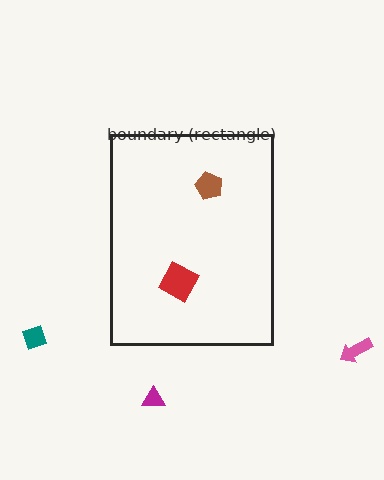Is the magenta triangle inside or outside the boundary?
Outside.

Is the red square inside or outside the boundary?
Inside.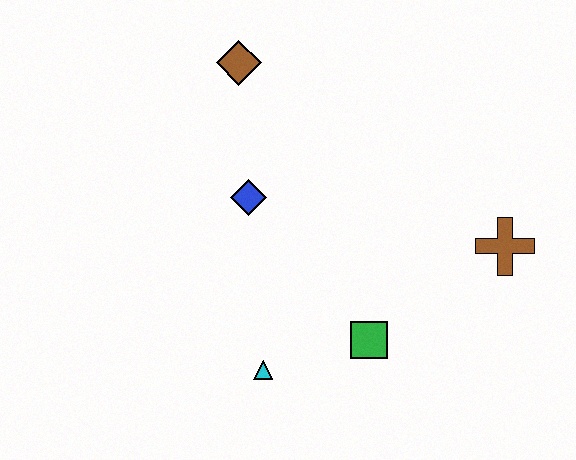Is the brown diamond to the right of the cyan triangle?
No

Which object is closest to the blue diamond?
The brown diamond is closest to the blue diamond.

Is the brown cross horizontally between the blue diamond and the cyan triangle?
No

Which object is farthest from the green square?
The brown diamond is farthest from the green square.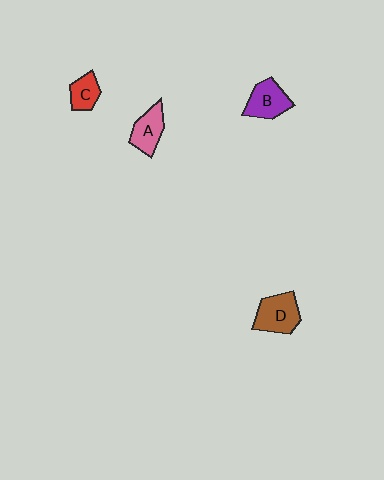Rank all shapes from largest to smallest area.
From largest to smallest: D (brown), B (purple), A (pink), C (red).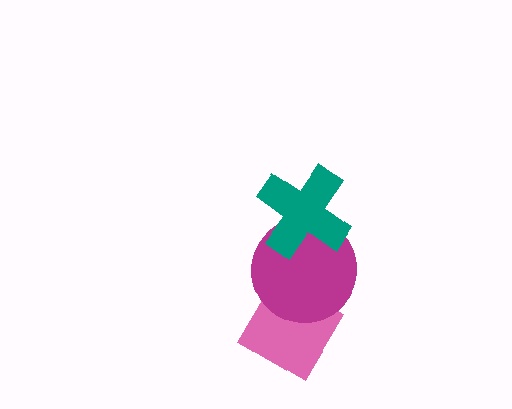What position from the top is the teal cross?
The teal cross is 1st from the top.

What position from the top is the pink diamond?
The pink diamond is 3rd from the top.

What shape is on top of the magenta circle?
The teal cross is on top of the magenta circle.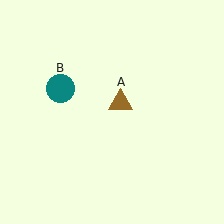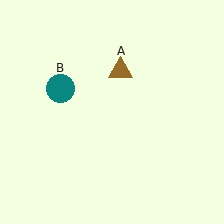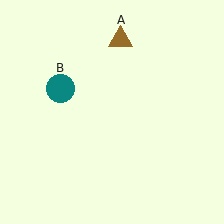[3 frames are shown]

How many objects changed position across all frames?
1 object changed position: brown triangle (object A).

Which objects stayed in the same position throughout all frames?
Teal circle (object B) remained stationary.